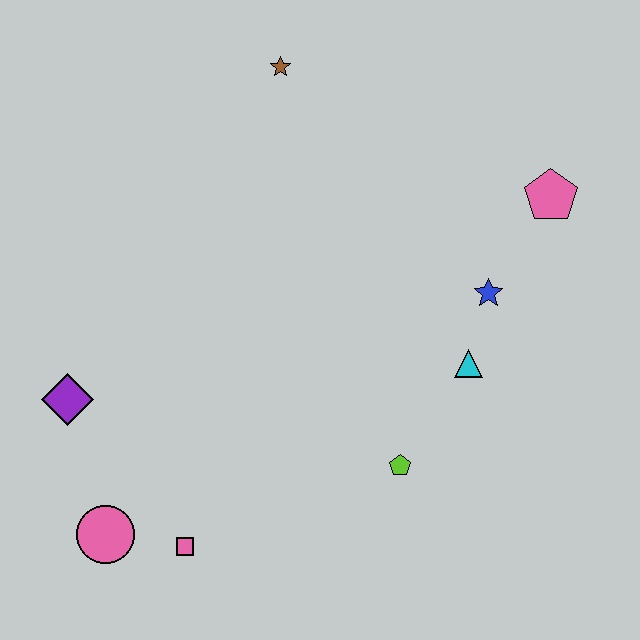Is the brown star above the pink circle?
Yes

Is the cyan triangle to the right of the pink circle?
Yes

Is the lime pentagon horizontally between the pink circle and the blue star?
Yes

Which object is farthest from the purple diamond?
The pink pentagon is farthest from the purple diamond.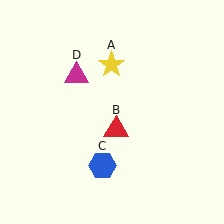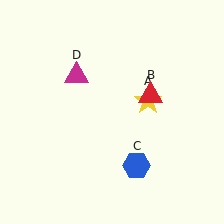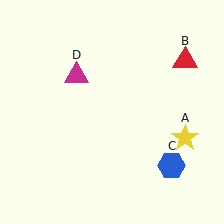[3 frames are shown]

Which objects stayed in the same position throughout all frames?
Magenta triangle (object D) remained stationary.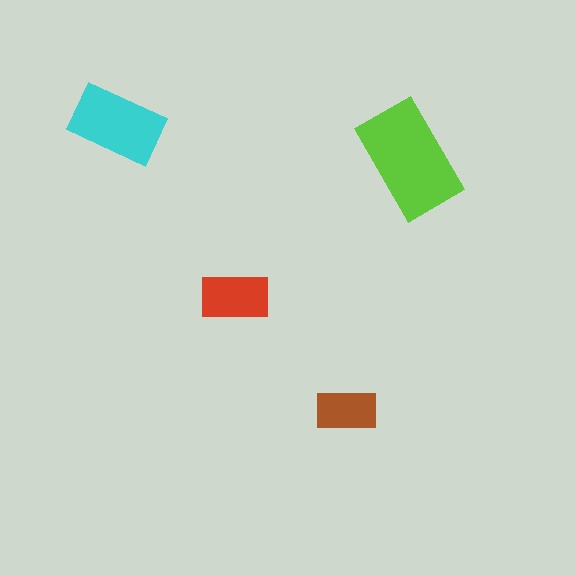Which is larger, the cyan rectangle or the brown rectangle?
The cyan one.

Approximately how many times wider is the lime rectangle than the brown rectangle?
About 2 times wider.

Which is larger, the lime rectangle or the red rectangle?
The lime one.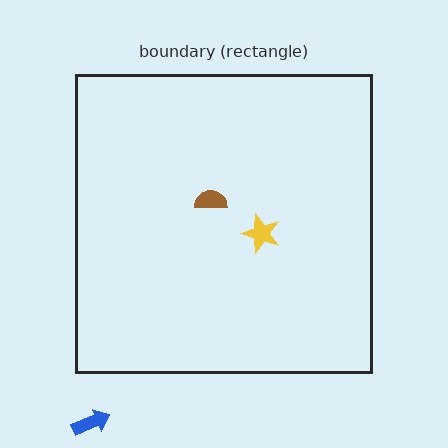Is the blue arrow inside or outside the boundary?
Outside.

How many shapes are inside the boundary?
2 inside, 1 outside.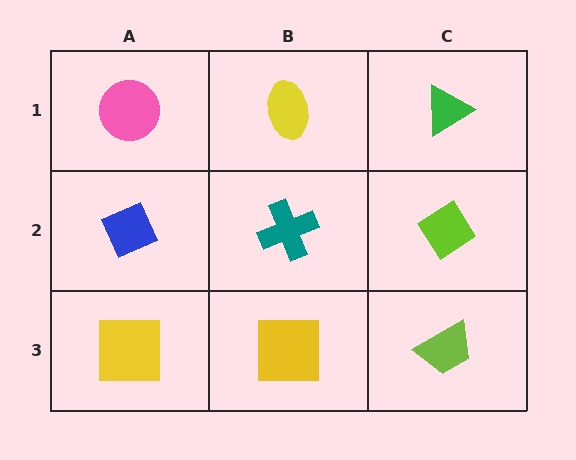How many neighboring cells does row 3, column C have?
2.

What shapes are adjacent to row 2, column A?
A pink circle (row 1, column A), a yellow square (row 3, column A), a teal cross (row 2, column B).